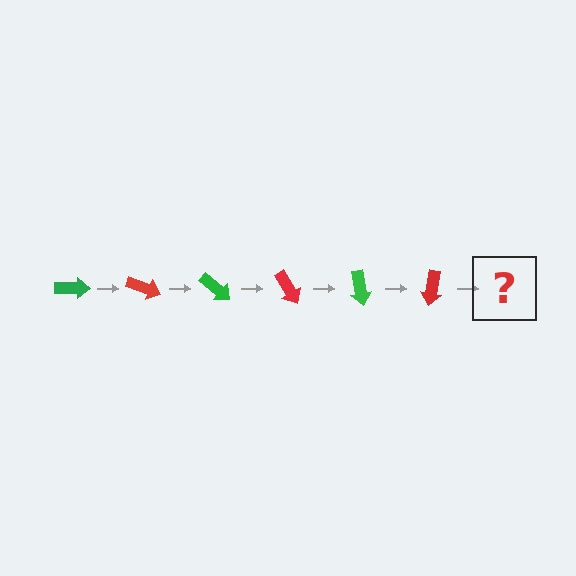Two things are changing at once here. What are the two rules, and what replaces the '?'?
The two rules are that it rotates 20 degrees each step and the color cycles through green and red. The '?' should be a green arrow, rotated 120 degrees from the start.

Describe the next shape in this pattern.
It should be a green arrow, rotated 120 degrees from the start.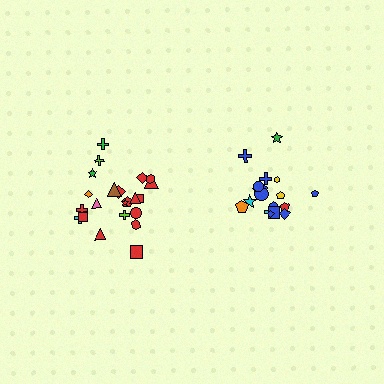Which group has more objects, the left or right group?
The left group.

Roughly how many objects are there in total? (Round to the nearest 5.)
Roughly 40 objects in total.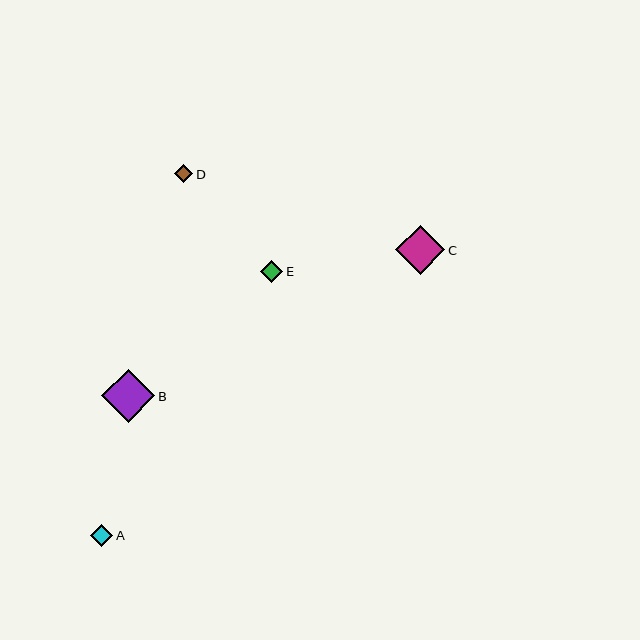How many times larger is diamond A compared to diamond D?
Diamond A is approximately 1.3 times the size of diamond D.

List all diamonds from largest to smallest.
From largest to smallest: B, C, A, E, D.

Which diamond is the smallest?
Diamond D is the smallest with a size of approximately 18 pixels.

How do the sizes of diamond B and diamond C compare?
Diamond B and diamond C are approximately the same size.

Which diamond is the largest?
Diamond B is the largest with a size of approximately 53 pixels.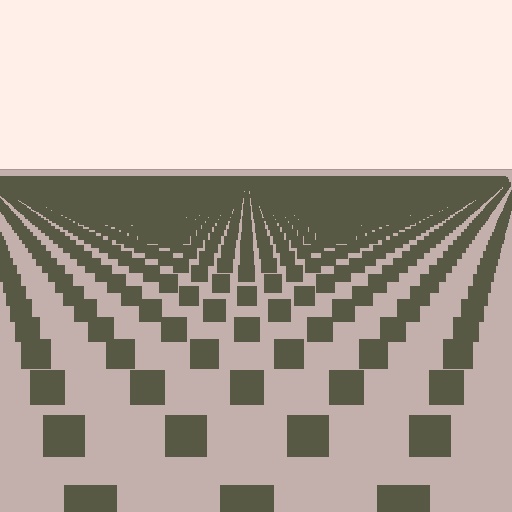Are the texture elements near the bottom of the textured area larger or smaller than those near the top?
Larger. Near the bottom, elements are closer to the viewer and appear at a bigger on-screen size.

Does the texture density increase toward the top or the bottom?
Density increases toward the top.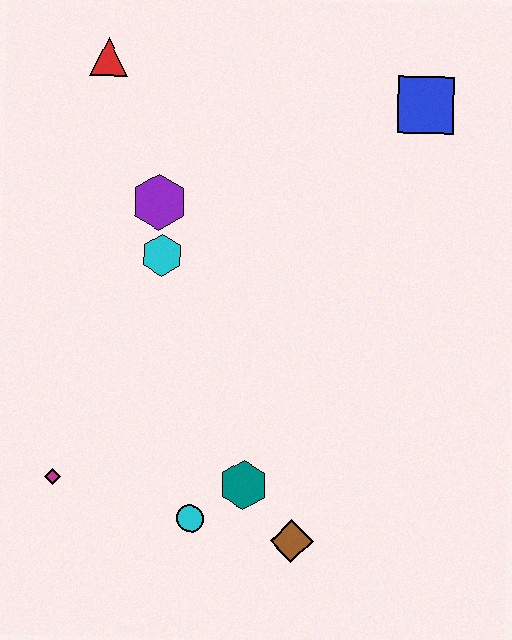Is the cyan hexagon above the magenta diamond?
Yes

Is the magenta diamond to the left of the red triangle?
Yes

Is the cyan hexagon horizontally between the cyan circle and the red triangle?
Yes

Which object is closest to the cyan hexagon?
The purple hexagon is closest to the cyan hexagon.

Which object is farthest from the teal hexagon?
The red triangle is farthest from the teal hexagon.